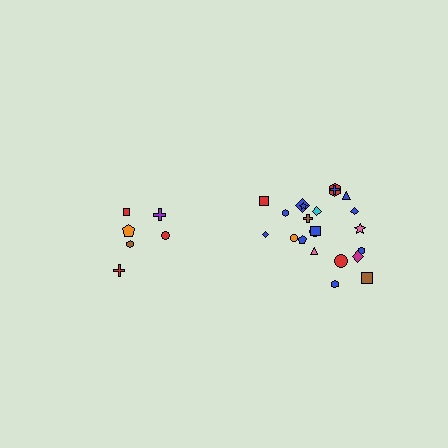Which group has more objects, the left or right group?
The right group.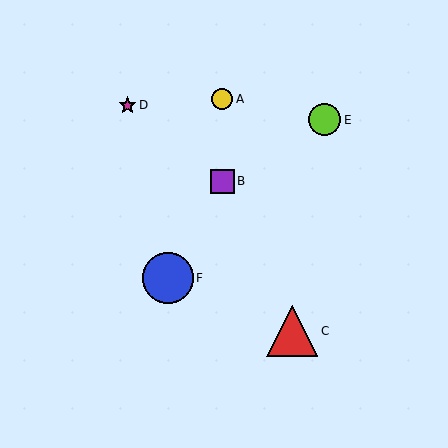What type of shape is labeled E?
Shape E is a lime circle.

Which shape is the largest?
The red triangle (labeled C) is the largest.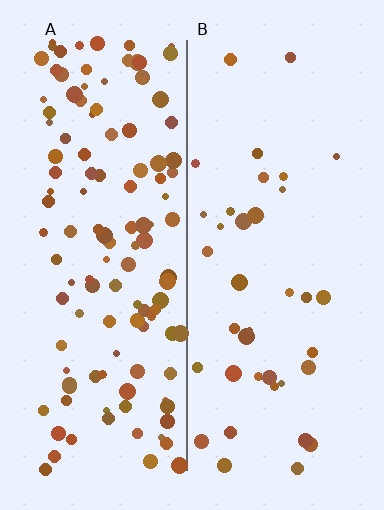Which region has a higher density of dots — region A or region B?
A (the left).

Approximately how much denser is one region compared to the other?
Approximately 3.3× — region A over region B.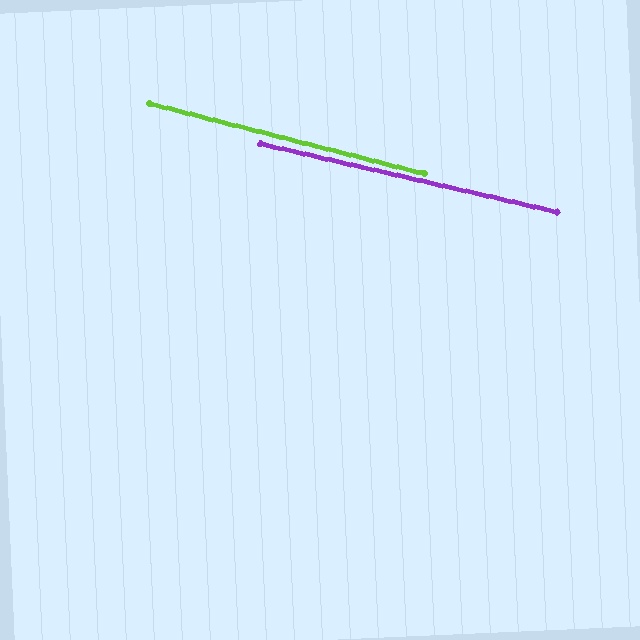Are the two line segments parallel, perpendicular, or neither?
Parallel — their directions differ by only 1.4°.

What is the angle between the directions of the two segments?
Approximately 1 degree.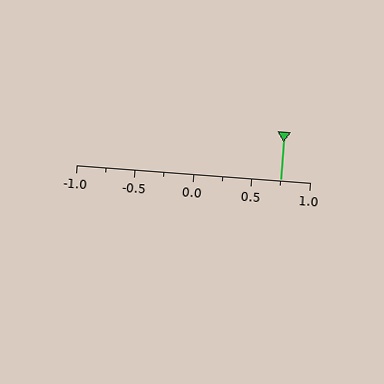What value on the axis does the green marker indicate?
The marker indicates approximately 0.75.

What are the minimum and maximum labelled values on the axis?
The axis runs from -1.0 to 1.0.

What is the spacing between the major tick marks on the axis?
The major ticks are spaced 0.5 apart.